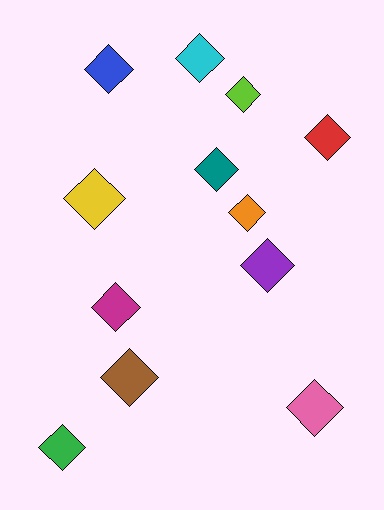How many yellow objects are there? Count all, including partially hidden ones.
There is 1 yellow object.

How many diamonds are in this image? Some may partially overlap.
There are 12 diamonds.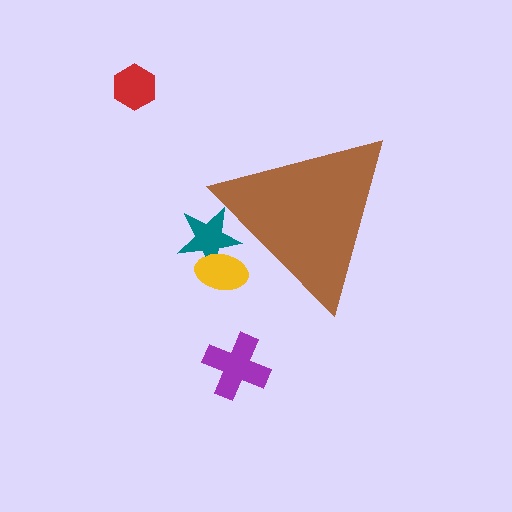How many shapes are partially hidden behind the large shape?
2 shapes are partially hidden.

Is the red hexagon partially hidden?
No, the red hexagon is fully visible.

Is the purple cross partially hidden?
No, the purple cross is fully visible.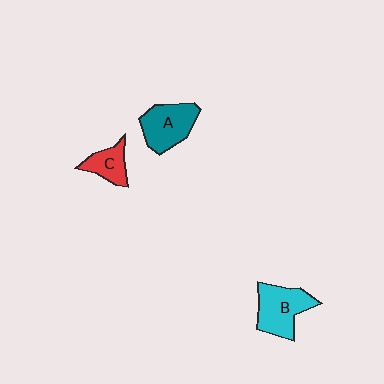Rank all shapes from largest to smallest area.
From largest to smallest: B (cyan), A (teal), C (red).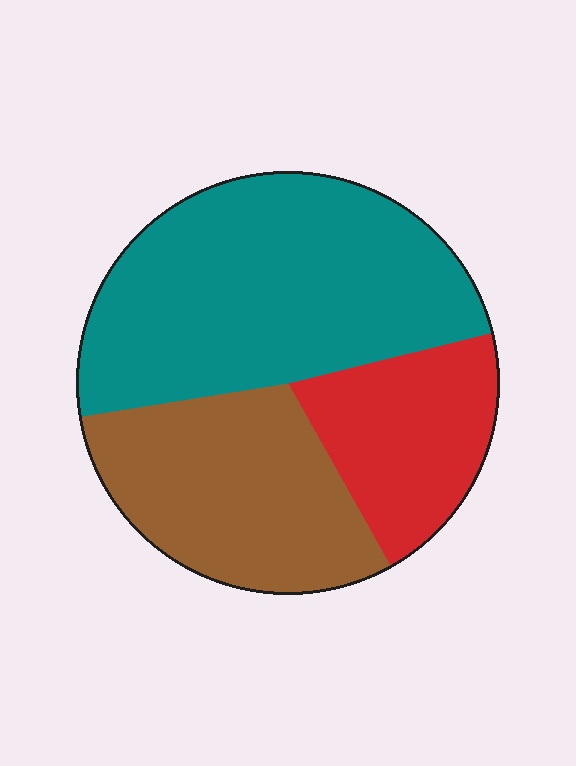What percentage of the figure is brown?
Brown covers around 30% of the figure.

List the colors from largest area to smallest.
From largest to smallest: teal, brown, red.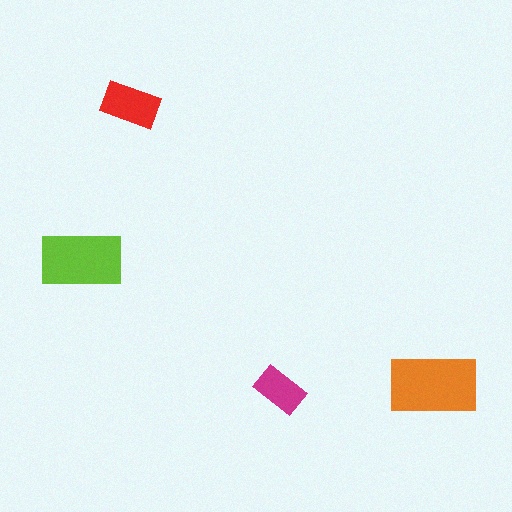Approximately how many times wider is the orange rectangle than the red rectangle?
About 1.5 times wider.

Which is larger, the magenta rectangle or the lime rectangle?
The lime one.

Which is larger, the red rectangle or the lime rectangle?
The lime one.